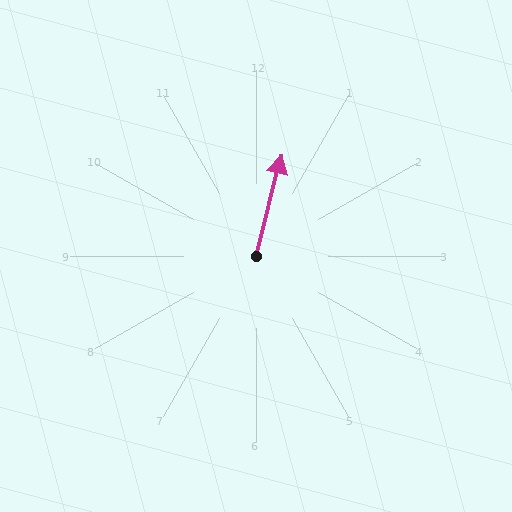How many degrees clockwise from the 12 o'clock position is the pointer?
Approximately 14 degrees.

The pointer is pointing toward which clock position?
Roughly 12 o'clock.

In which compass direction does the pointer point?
North.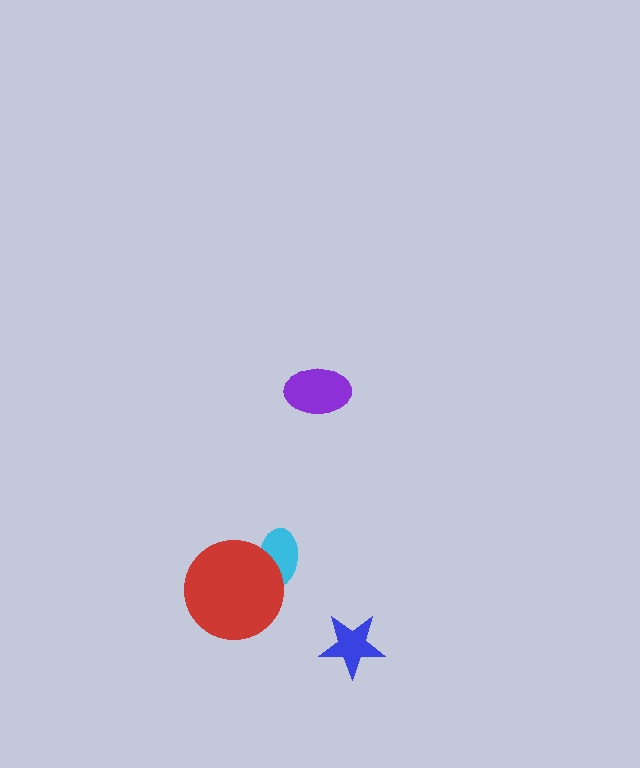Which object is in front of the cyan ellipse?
The red circle is in front of the cyan ellipse.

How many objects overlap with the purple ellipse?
0 objects overlap with the purple ellipse.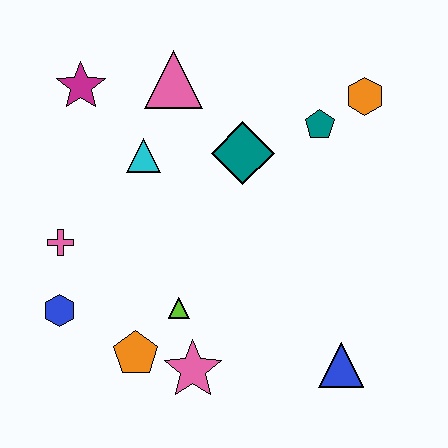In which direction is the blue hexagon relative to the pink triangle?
The blue hexagon is below the pink triangle.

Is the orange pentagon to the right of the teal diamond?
No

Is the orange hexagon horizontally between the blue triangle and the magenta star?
No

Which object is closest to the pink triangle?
The cyan triangle is closest to the pink triangle.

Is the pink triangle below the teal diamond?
No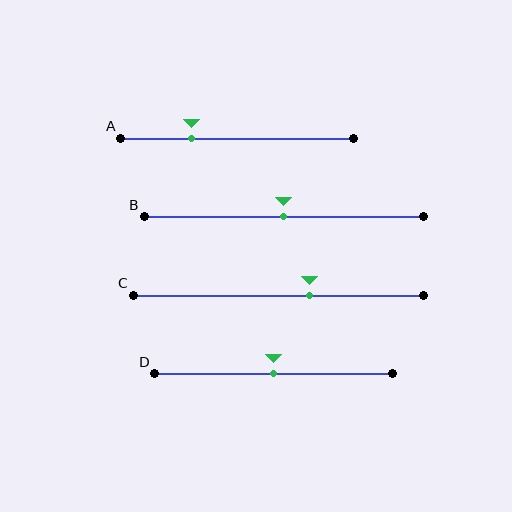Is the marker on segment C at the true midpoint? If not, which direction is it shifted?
No, the marker on segment C is shifted to the right by about 11% of the segment length.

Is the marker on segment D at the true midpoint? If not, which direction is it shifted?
Yes, the marker on segment D is at the true midpoint.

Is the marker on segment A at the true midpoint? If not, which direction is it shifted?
No, the marker on segment A is shifted to the left by about 20% of the segment length.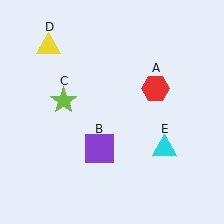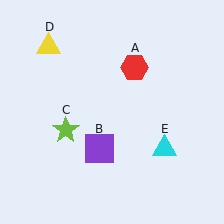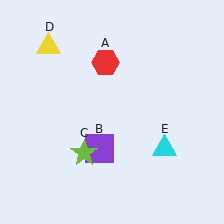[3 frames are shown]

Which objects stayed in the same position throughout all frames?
Purple square (object B) and yellow triangle (object D) and cyan triangle (object E) remained stationary.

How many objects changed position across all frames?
2 objects changed position: red hexagon (object A), lime star (object C).